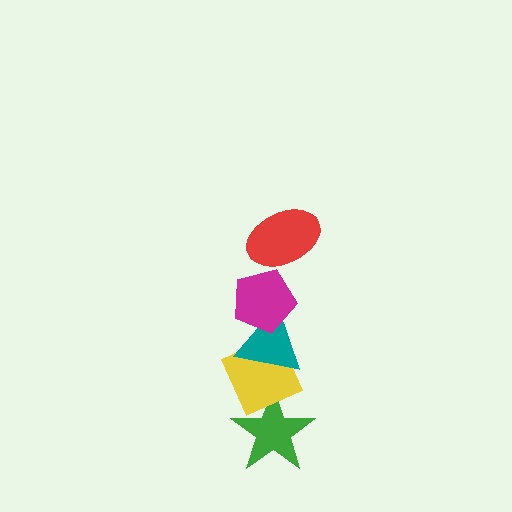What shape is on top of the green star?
The yellow diamond is on top of the green star.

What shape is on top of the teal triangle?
The magenta pentagon is on top of the teal triangle.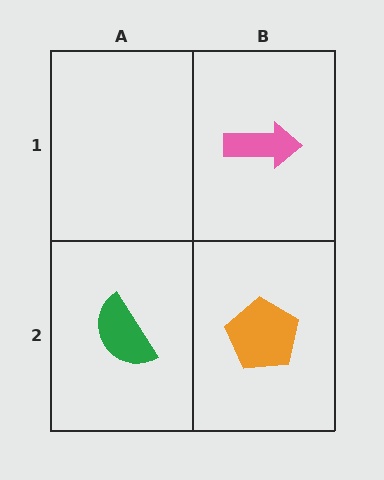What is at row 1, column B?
A pink arrow.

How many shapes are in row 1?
1 shape.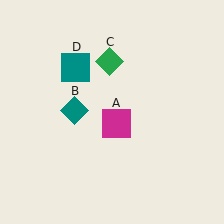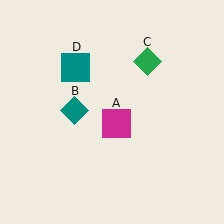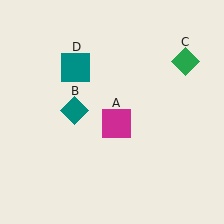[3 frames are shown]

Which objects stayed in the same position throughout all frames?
Magenta square (object A) and teal diamond (object B) and teal square (object D) remained stationary.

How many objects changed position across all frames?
1 object changed position: green diamond (object C).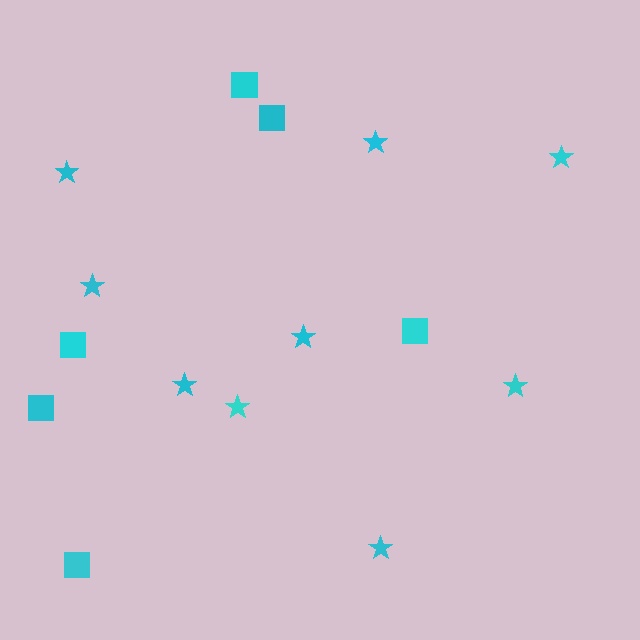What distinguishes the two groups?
There are 2 groups: one group of stars (9) and one group of squares (6).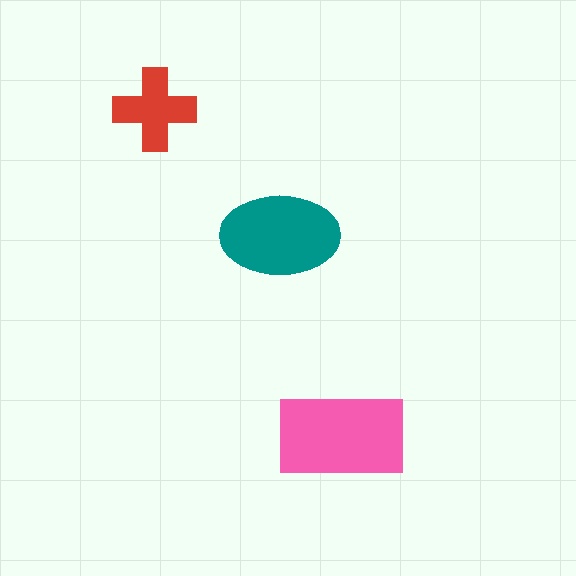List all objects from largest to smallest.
The pink rectangle, the teal ellipse, the red cross.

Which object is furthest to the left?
The red cross is leftmost.